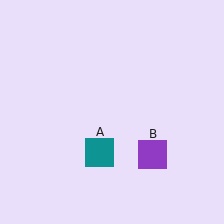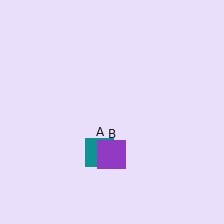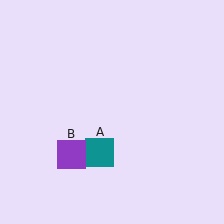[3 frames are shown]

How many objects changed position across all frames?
1 object changed position: purple square (object B).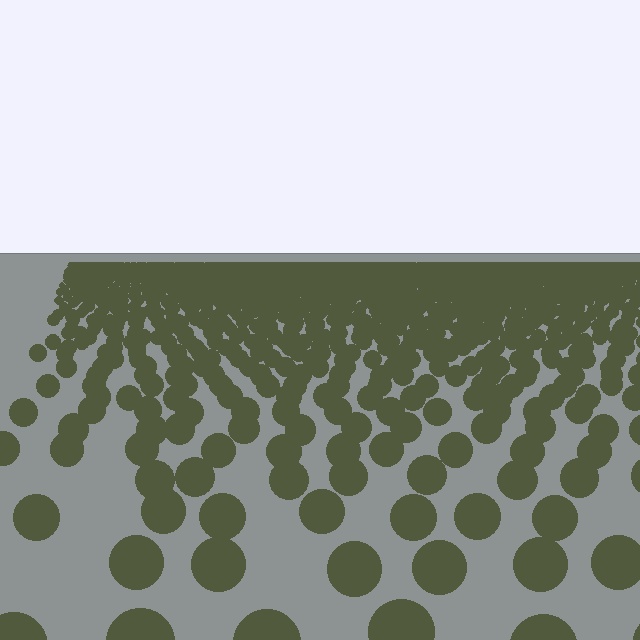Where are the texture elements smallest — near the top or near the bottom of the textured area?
Near the top.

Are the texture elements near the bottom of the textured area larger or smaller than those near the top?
Larger. Near the bottom, elements are closer to the viewer and appear at a bigger on-screen size.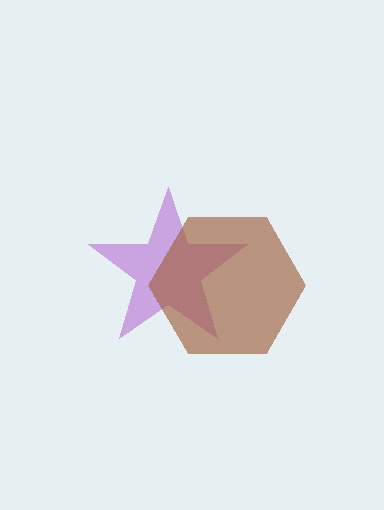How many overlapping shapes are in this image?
There are 2 overlapping shapes in the image.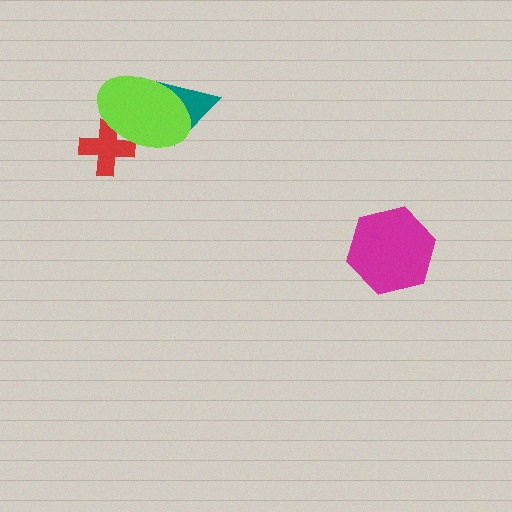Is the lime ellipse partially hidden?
No, no other shape covers it.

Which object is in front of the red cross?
The lime ellipse is in front of the red cross.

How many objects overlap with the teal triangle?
1 object overlaps with the teal triangle.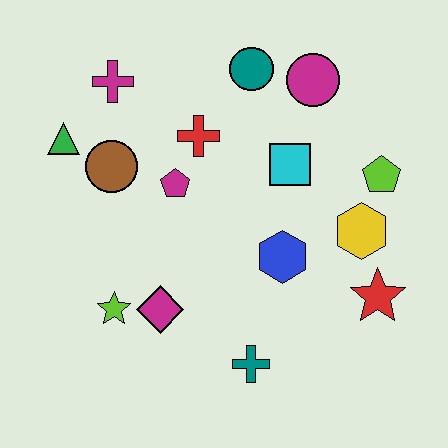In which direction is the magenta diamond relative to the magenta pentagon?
The magenta diamond is below the magenta pentagon.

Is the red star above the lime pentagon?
No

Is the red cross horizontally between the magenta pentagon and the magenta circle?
Yes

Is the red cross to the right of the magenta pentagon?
Yes